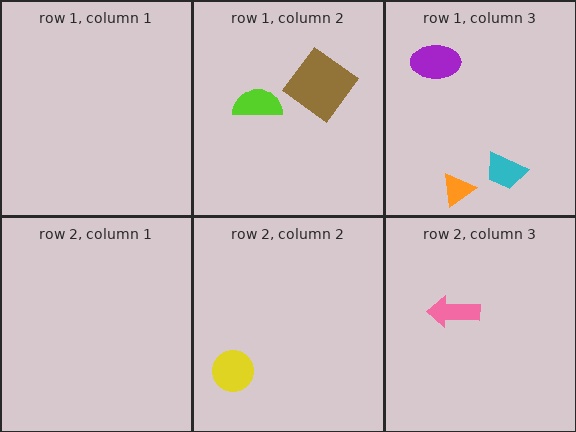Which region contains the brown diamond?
The row 1, column 2 region.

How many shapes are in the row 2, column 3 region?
1.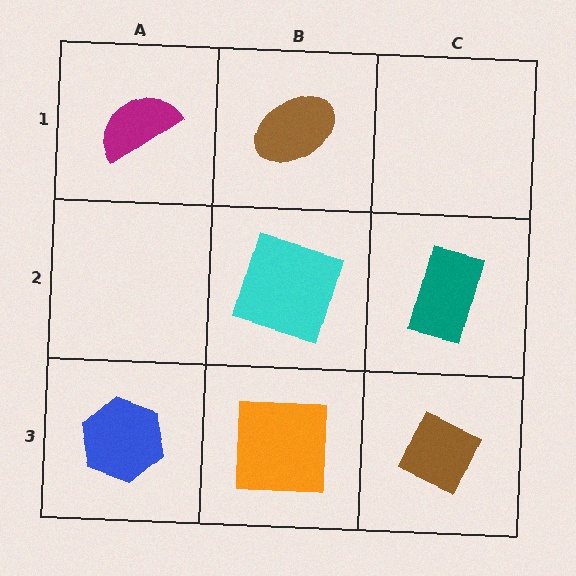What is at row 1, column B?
A brown ellipse.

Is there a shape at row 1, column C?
No, that cell is empty.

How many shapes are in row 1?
2 shapes.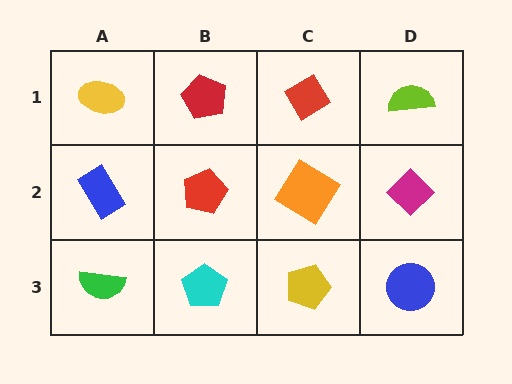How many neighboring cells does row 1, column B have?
3.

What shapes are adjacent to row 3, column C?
An orange diamond (row 2, column C), a cyan pentagon (row 3, column B), a blue circle (row 3, column D).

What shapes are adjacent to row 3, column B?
A red pentagon (row 2, column B), a green semicircle (row 3, column A), a yellow pentagon (row 3, column C).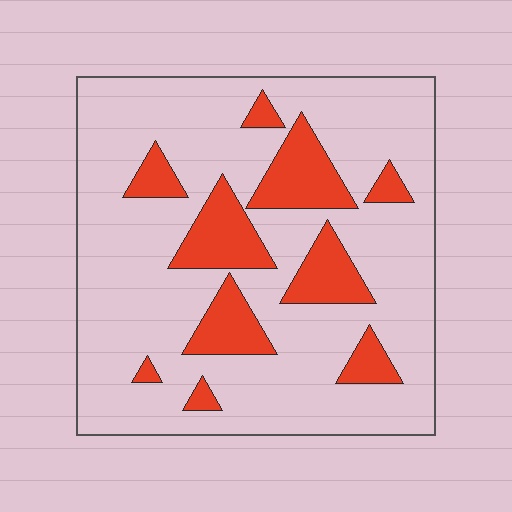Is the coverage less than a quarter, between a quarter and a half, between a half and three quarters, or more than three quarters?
Less than a quarter.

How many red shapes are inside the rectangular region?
10.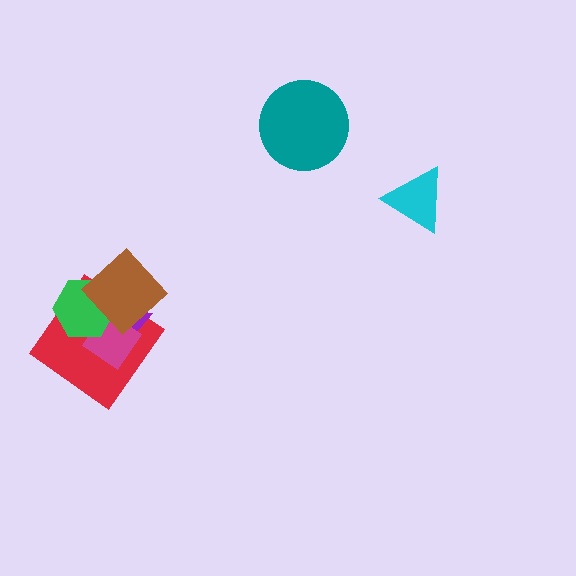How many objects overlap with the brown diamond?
4 objects overlap with the brown diamond.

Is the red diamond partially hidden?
Yes, it is partially covered by another shape.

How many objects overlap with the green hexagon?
4 objects overlap with the green hexagon.